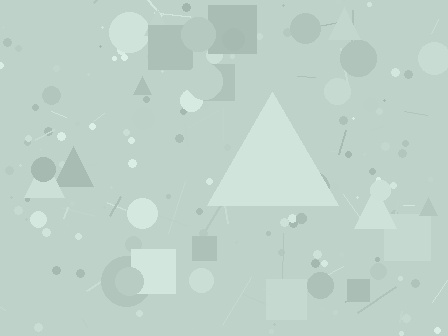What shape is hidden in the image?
A triangle is hidden in the image.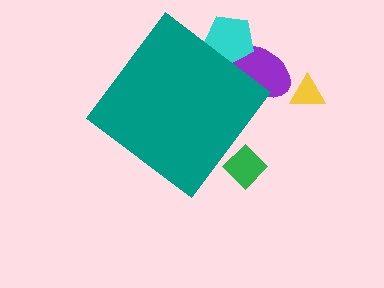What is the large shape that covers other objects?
A teal diamond.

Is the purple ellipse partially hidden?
Yes, the purple ellipse is partially hidden behind the teal diamond.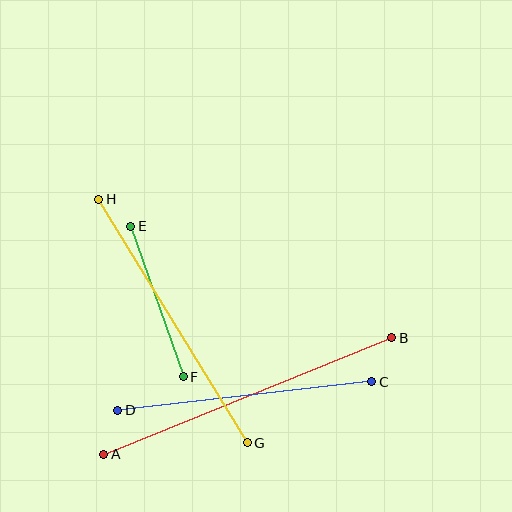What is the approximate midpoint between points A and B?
The midpoint is at approximately (248, 396) pixels.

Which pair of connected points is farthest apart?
Points A and B are farthest apart.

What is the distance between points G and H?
The distance is approximately 285 pixels.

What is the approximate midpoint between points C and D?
The midpoint is at approximately (245, 396) pixels.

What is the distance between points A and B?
The distance is approximately 311 pixels.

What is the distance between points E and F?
The distance is approximately 159 pixels.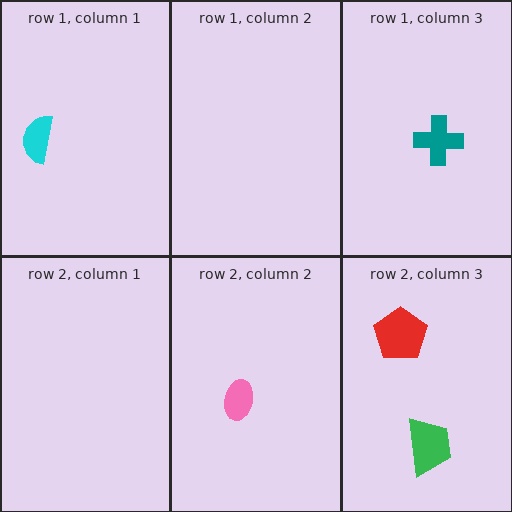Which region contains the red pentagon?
The row 2, column 3 region.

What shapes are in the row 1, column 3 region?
The teal cross.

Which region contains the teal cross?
The row 1, column 3 region.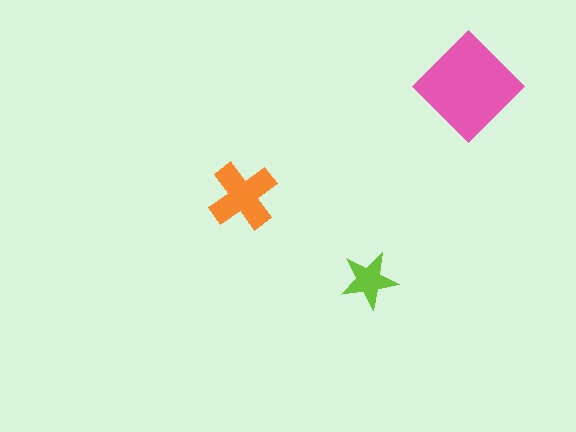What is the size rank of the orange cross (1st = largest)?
2nd.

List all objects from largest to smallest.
The pink diamond, the orange cross, the lime star.